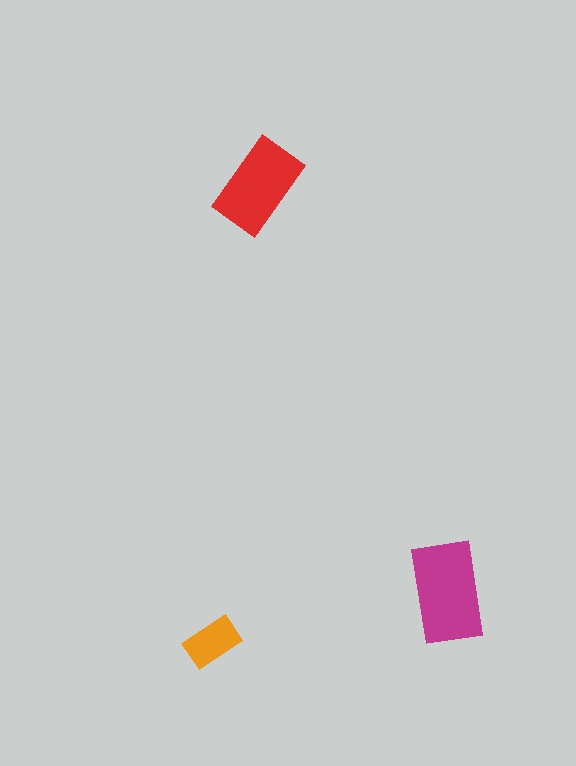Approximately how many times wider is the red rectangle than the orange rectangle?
About 1.5 times wider.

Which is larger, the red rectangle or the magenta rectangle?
The magenta one.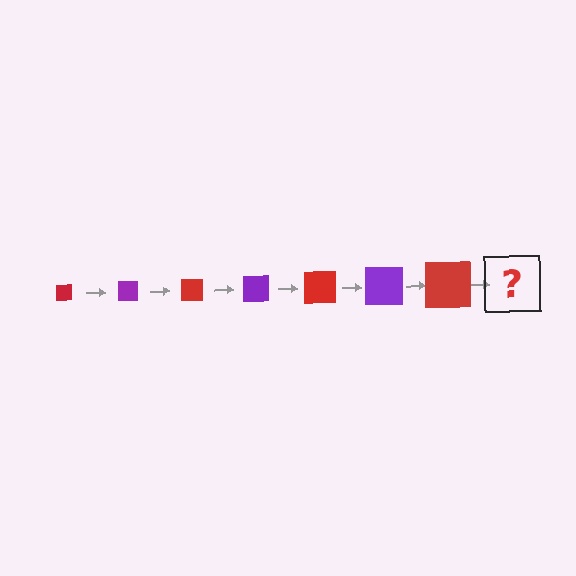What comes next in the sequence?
The next element should be a purple square, larger than the previous one.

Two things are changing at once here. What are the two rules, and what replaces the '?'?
The two rules are that the square grows larger each step and the color cycles through red and purple. The '?' should be a purple square, larger than the previous one.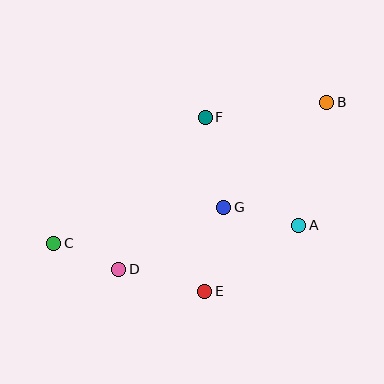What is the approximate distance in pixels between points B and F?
The distance between B and F is approximately 123 pixels.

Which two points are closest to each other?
Points C and D are closest to each other.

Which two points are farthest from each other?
Points B and C are farthest from each other.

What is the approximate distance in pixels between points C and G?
The distance between C and G is approximately 174 pixels.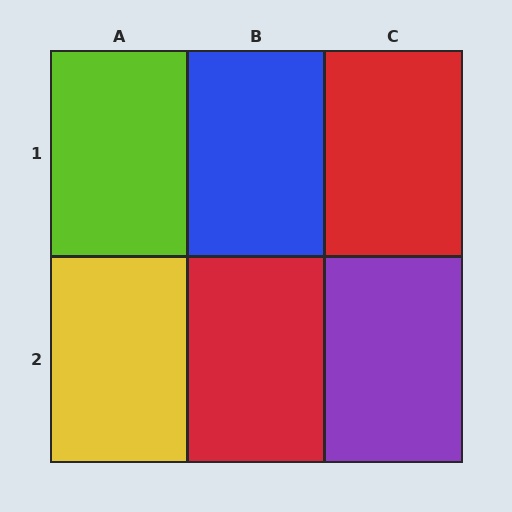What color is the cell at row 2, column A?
Yellow.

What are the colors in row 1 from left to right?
Lime, blue, red.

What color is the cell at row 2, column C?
Purple.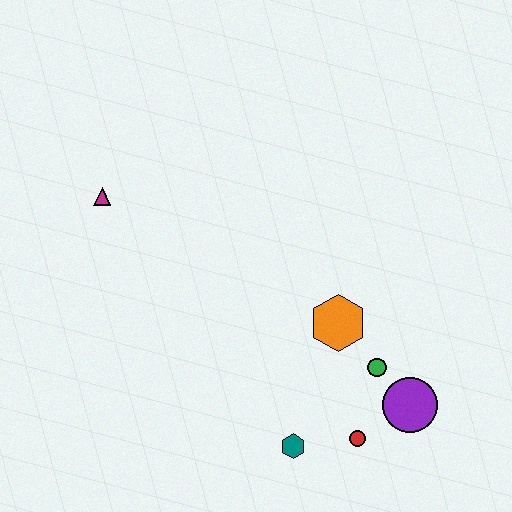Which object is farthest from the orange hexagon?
The magenta triangle is farthest from the orange hexagon.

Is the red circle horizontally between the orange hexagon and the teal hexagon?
No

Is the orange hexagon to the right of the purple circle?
No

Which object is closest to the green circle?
The purple circle is closest to the green circle.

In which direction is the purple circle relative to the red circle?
The purple circle is to the right of the red circle.